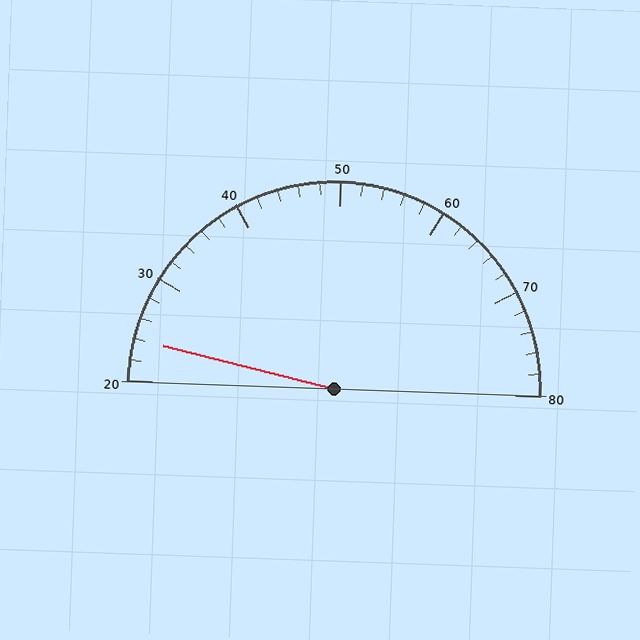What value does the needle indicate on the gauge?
The needle indicates approximately 24.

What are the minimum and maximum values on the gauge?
The gauge ranges from 20 to 80.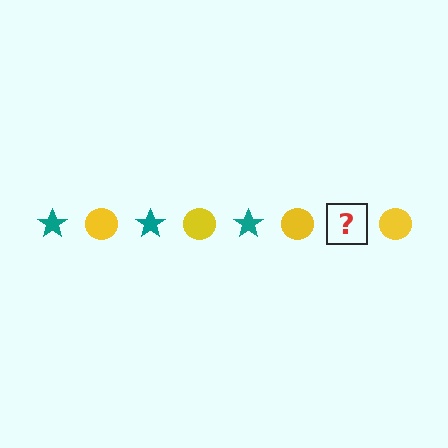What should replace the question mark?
The question mark should be replaced with a teal star.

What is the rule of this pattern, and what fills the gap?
The rule is that the pattern alternates between teal star and yellow circle. The gap should be filled with a teal star.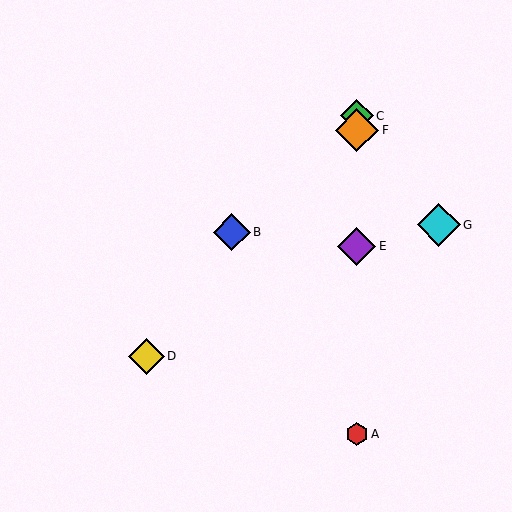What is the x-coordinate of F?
Object F is at x≈357.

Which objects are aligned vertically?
Objects A, C, E, F are aligned vertically.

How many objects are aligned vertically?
4 objects (A, C, E, F) are aligned vertically.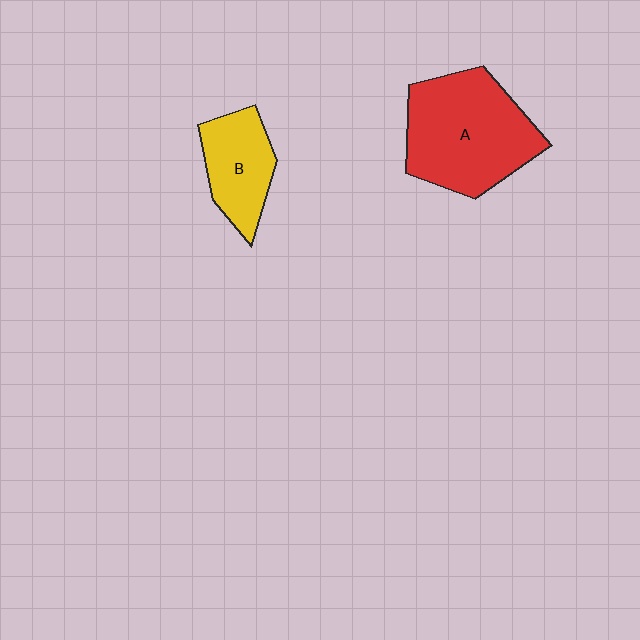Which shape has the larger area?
Shape A (red).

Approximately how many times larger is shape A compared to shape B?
Approximately 1.9 times.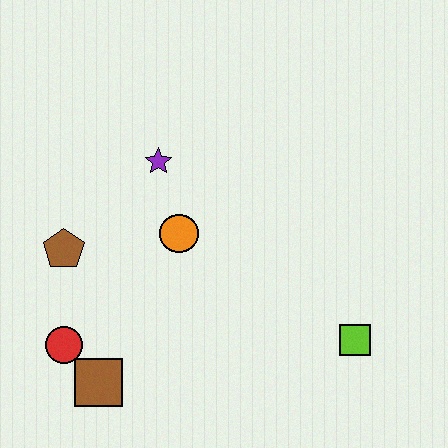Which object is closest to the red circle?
The brown square is closest to the red circle.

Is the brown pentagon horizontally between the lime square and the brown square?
No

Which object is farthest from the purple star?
The lime square is farthest from the purple star.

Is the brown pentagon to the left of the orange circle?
Yes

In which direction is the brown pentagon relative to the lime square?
The brown pentagon is to the left of the lime square.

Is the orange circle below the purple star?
Yes